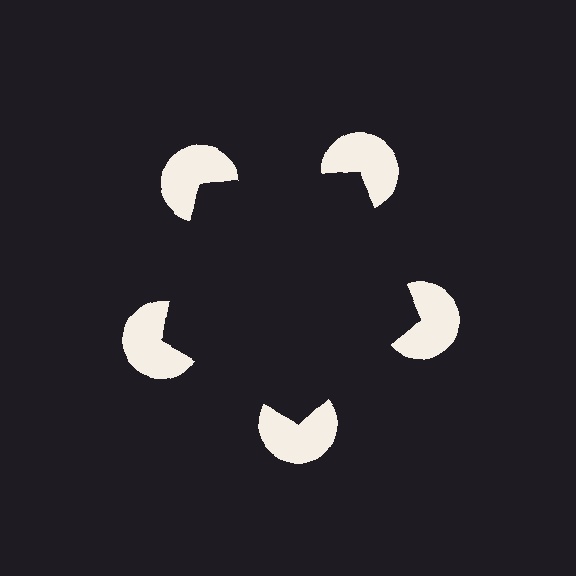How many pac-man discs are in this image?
There are 5 — one at each vertex of the illusory pentagon.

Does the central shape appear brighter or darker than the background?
It typically appears slightly darker than the background, even though no actual brightness change is drawn.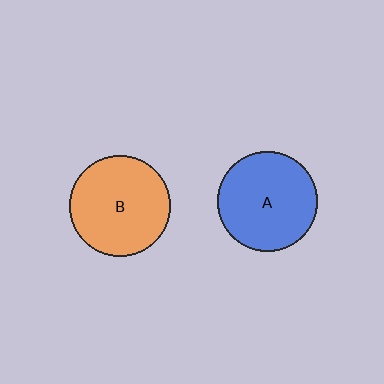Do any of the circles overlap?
No, none of the circles overlap.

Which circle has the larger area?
Circle B (orange).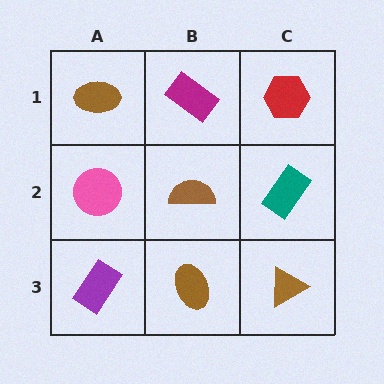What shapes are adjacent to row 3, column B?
A brown semicircle (row 2, column B), a purple rectangle (row 3, column A), a brown triangle (row 3, column C).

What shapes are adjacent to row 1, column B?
A brown semicircle (row 2, column B), a brown ellipse (row 1, column A), a red hexagon (row 1, column C).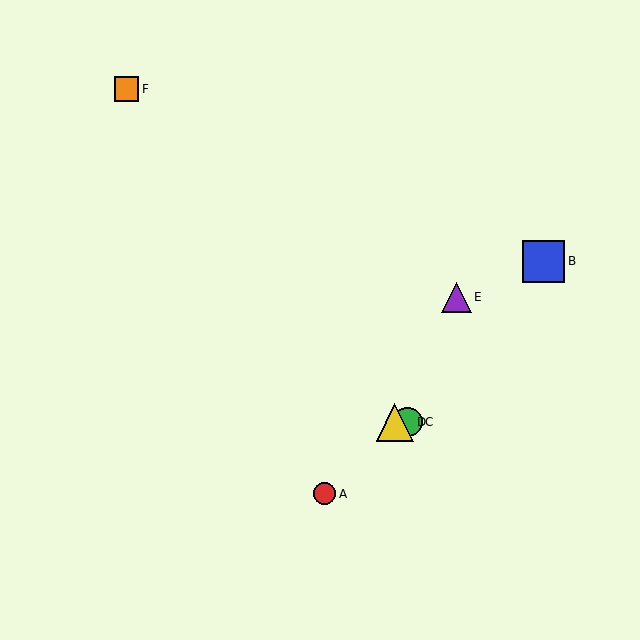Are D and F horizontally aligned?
No, D is at y≈422 and F is at y≈89.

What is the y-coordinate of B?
Object B is at y≈261.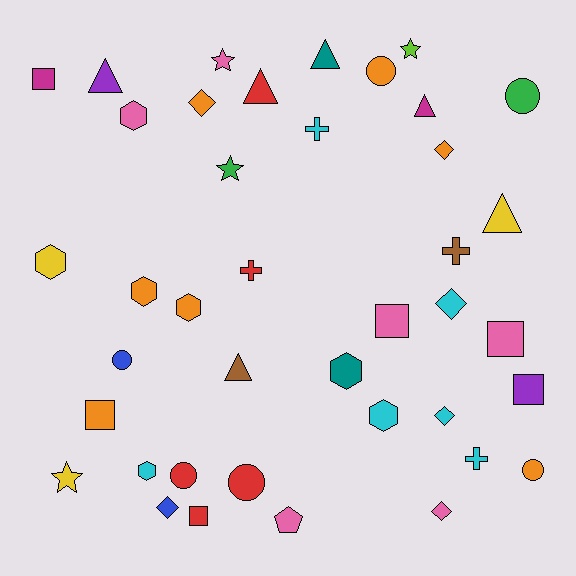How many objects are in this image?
There are 40 objects.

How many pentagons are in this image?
There is 1 pentagon.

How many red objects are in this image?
There are 5 red objects.